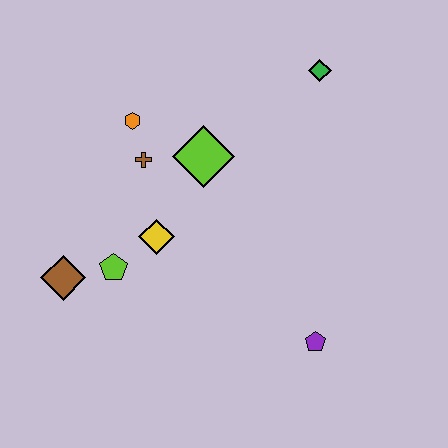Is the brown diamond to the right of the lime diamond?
No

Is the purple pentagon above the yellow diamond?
No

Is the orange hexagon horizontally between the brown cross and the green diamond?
No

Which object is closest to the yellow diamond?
The lime pentagon is closest to the yellow diamond.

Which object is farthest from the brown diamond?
The green diamond is farthest from the brown diamond.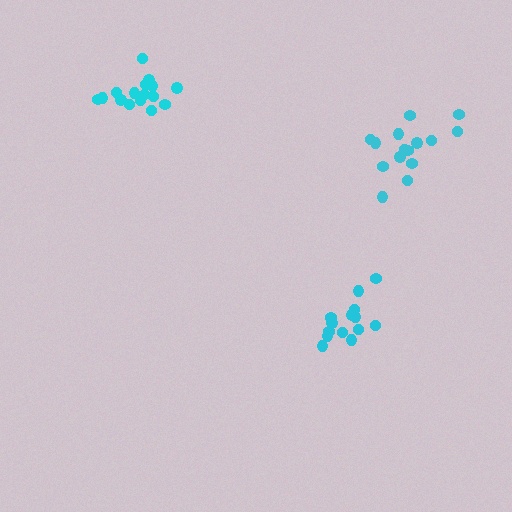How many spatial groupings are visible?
There are 3 spatial groupings.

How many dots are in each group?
Group 1: 15 dots, Group 2: 14 dots, Group 3: 16 dots (45 total).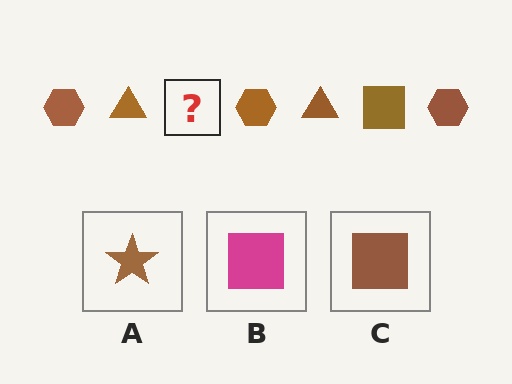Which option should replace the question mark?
Option C.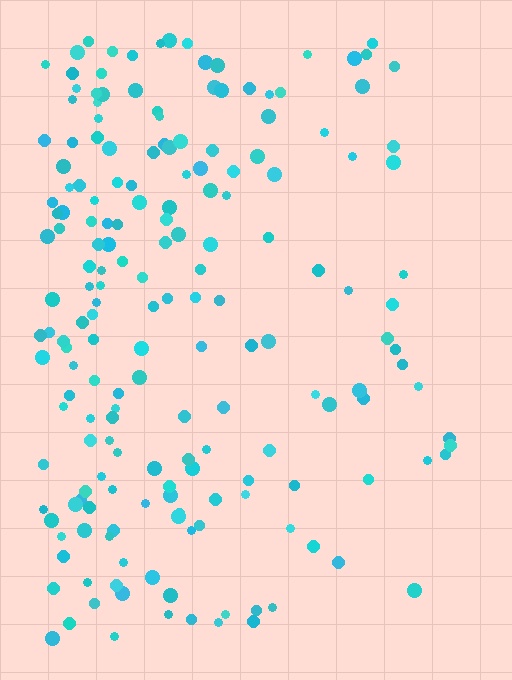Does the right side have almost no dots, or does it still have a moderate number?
Still a moderate number, just noticeably fewer than the left.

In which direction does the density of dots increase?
From right to left, with the left side densest.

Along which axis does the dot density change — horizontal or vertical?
Horizontal.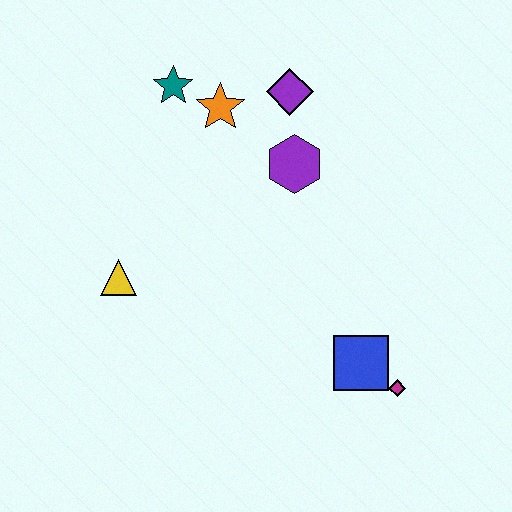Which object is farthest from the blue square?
The teal star is farthest from the blue square.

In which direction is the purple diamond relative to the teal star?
The purple diamond is to the right of the teal star.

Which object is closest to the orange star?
The teal star is closest to the orange star.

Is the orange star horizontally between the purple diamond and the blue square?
No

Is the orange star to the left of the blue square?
Yes